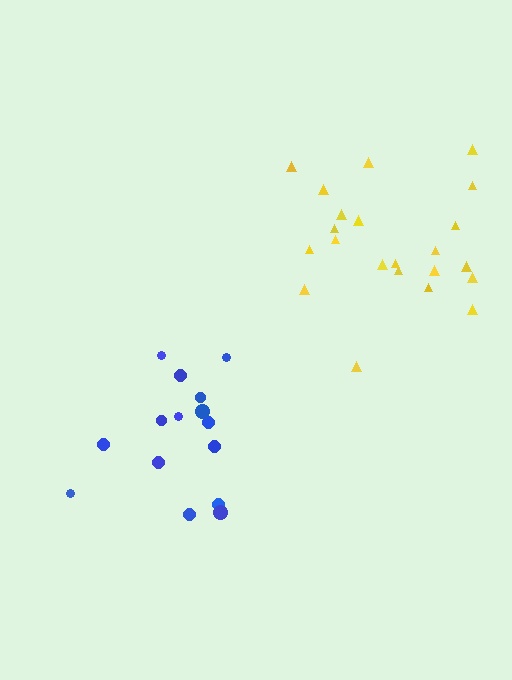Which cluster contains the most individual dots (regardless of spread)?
Yellow (22).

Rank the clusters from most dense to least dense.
yellow, blue.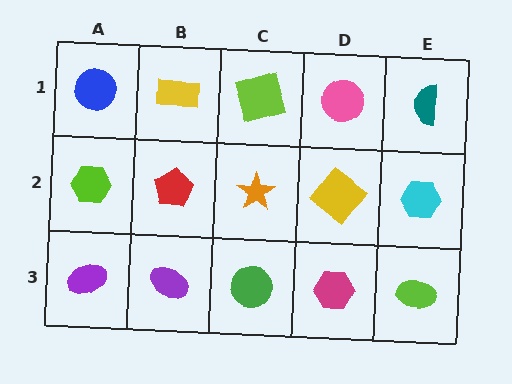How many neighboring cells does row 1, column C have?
3.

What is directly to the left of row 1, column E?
A pink circle.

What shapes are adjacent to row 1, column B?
A red pentagon (row 2, column B), a blue circle (row 1, column A), a lime square (row 1, column C).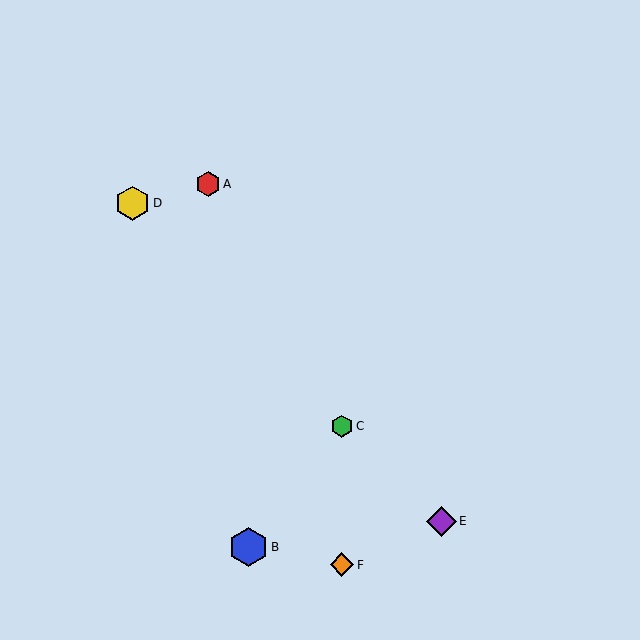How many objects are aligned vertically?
2 objects (C, F) are aligned vertically.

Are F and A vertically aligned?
No, F is at x≈342 and A is at x≈208.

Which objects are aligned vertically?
Objects C, F are aligned vertically.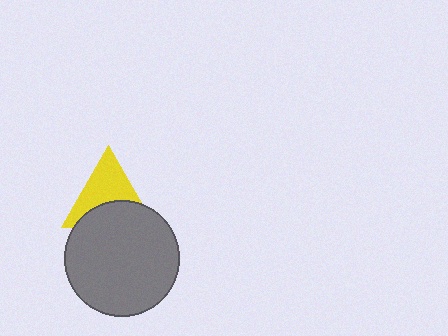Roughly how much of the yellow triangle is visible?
About half of it is visible (roughly 58%).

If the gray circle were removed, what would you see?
You would see the complete yellow triangle.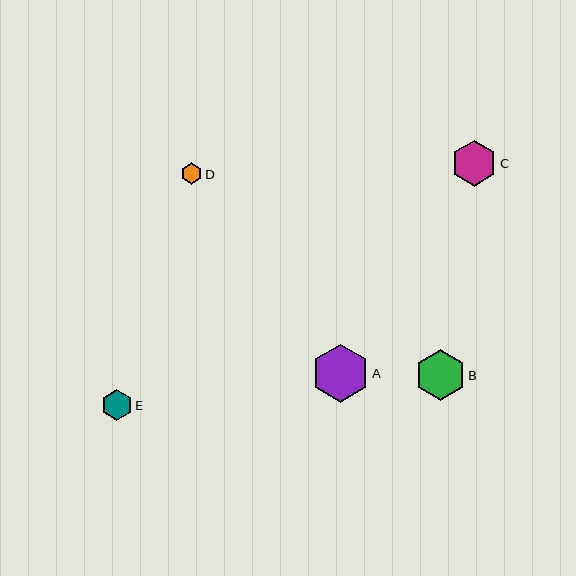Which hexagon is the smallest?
Hexagon D is the smallest with a size of approximately 21 pixels.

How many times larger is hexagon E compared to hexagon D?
Hexagon E is approximately 1.4 times the size of hexagon D.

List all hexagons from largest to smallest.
From largest to smallest: A, B, C, E, D.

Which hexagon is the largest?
Hexagon A is the largest with a size of approximately 58 pixels.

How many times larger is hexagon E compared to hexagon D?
Hexagon E is approximately 1.4 times the size of hexagon D.